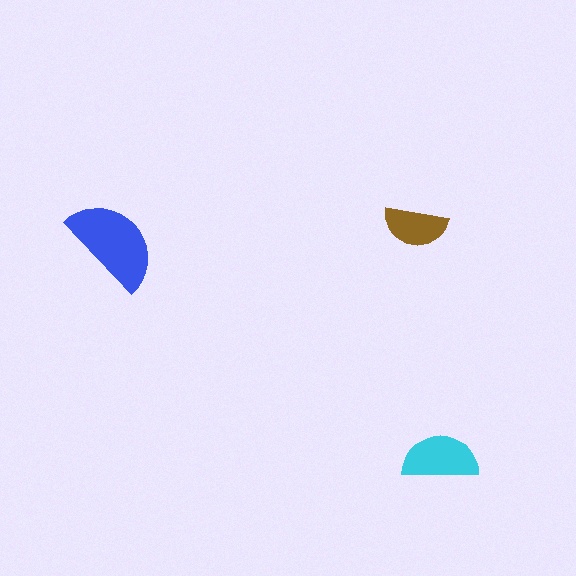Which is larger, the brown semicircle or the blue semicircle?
The blue one.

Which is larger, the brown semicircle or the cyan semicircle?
The cyan one.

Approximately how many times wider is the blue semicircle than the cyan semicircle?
About 1.5 times wider.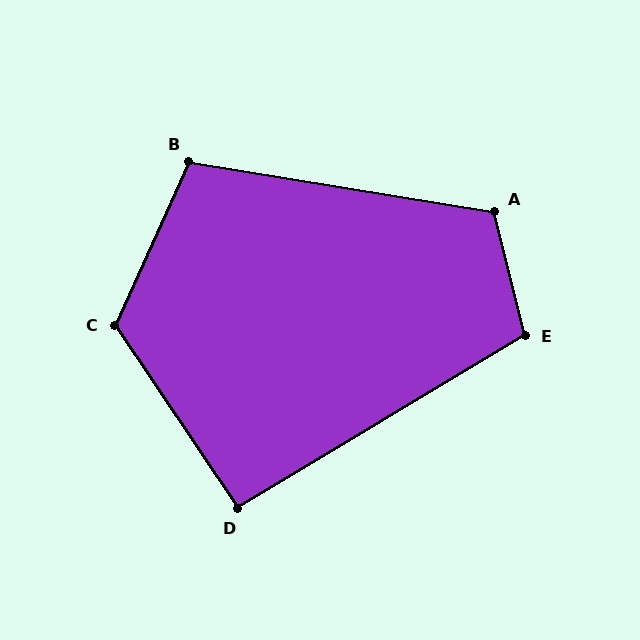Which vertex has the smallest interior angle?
D, at approximately 93 degrees.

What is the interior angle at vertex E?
Approximately 107 degrees (obtuse).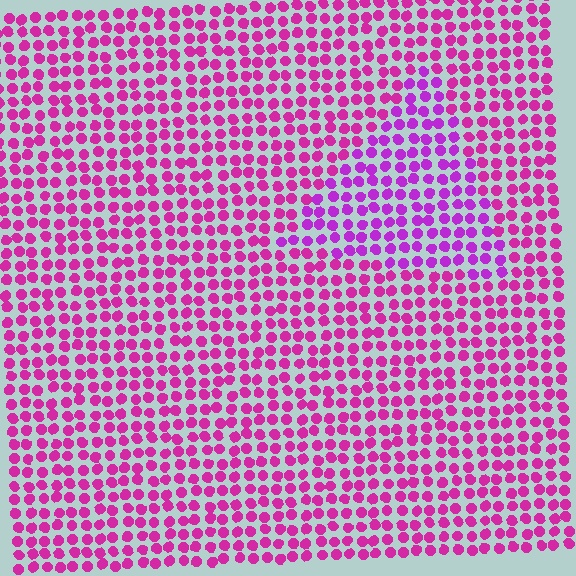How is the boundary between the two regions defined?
The boundary is defined purely by a slight shift in hue (about 25 degrees). Spacing, size, and orientation are identical on both sides.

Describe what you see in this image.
The image is filled with small magenta elements in a uniform arrangement. A triangle-shaped region is visible where the elements are tinted to a slightly different hue, forming a subtle color boundary.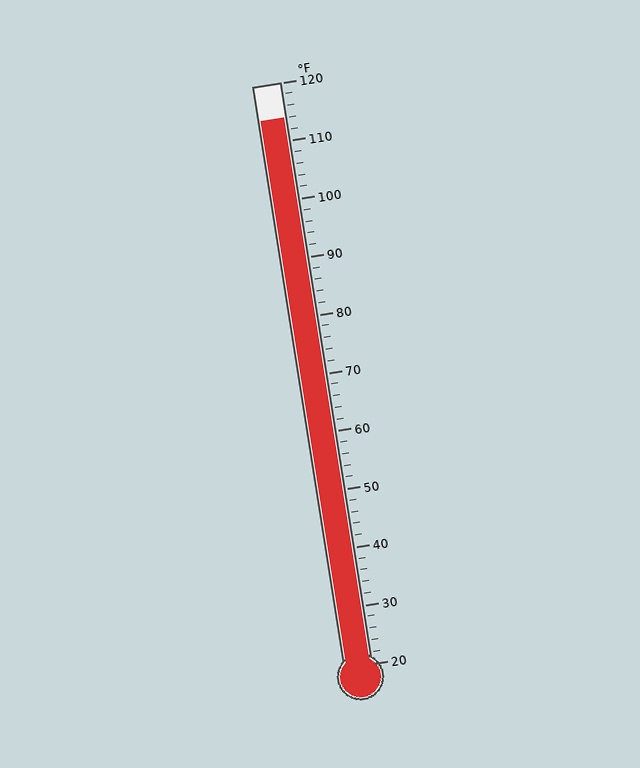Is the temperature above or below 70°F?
The temperature is above 70°F.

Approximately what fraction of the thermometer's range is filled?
The thermometer is filled to approximately 95% of its range.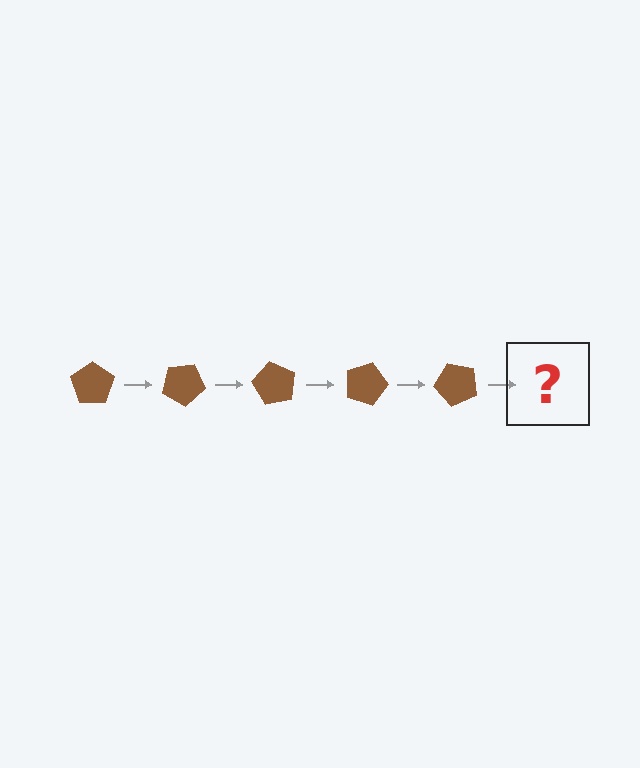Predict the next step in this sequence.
The next step is a brown pentagon rotated 150 degrees.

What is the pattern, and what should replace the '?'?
The pattern is that the pentagon rotates 30 degrees each step. The '?' should be a brown pentagon rotated 150 degrees.